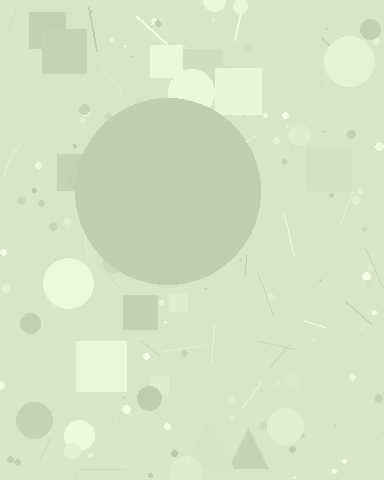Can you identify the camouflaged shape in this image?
The camouflaged shape is a circle.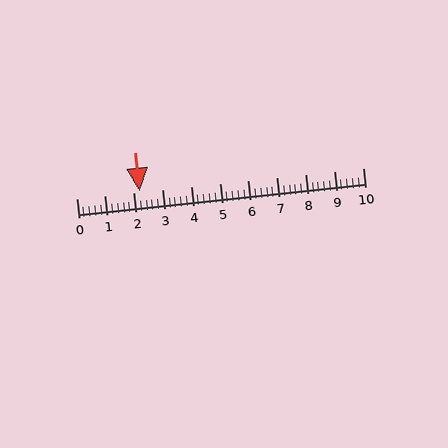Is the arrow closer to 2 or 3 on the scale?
The arrow is closer to 2.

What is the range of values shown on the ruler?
The ruler shows values from 0 to 10.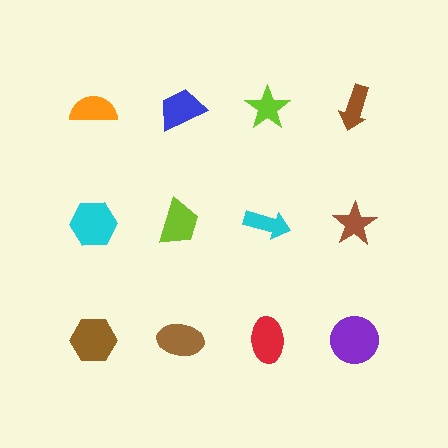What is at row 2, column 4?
A brown star.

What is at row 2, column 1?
A cyan hexagon.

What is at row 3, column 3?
A red ellipse.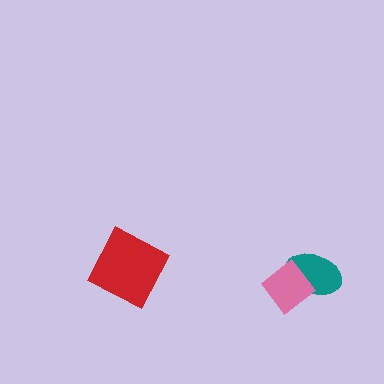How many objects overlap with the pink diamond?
1 object overlaps with the pink diamond.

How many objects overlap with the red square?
0 objects overlap with the red square.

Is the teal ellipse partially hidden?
Yes, it is partially covered by another shape.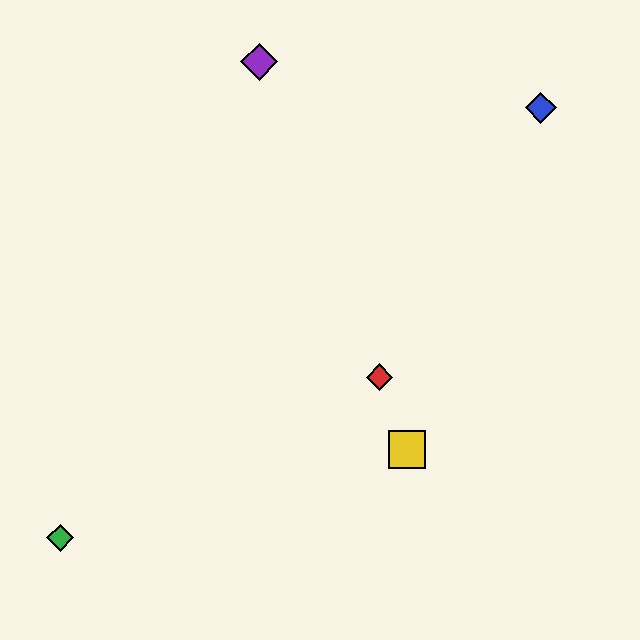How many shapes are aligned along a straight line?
3 shapes (the red diamond, the yellow square, the purple diamond) are aligned along a straight line.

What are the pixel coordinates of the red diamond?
The red diamond is at (380, 377).